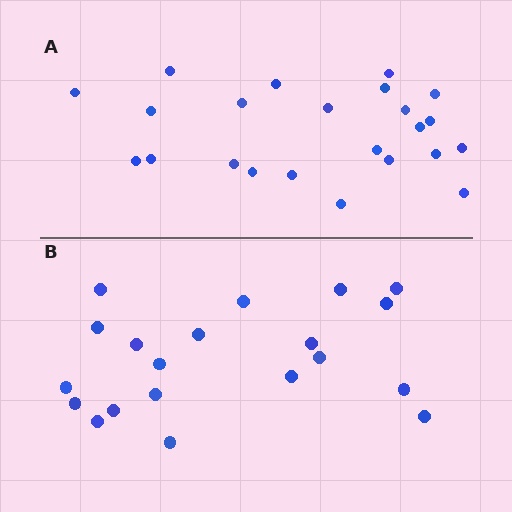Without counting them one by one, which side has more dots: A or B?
Region A (the top region) has more dots.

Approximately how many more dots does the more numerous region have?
Region A has just a few more — roughly 2 or 3 more dots than region B.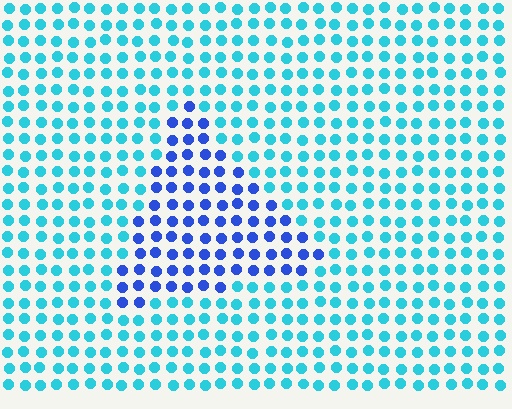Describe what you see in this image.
The image is filled with small cyan elements in a uniform arrangement. A triangle-shaped region is visible where the elements are tinted to a slightly different hue, forming a subtle color boundary.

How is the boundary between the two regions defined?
The boundary is defined purely by a slight shift in hue (about 43 degrees). Spacing, size, and orientation are identical on both sides.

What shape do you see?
I see a triangle.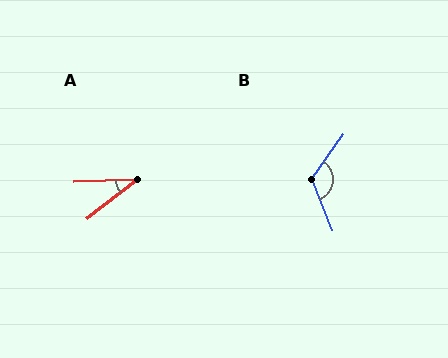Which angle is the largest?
B, at approximately 123 degrees.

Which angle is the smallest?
A, at approximately 35 degrees.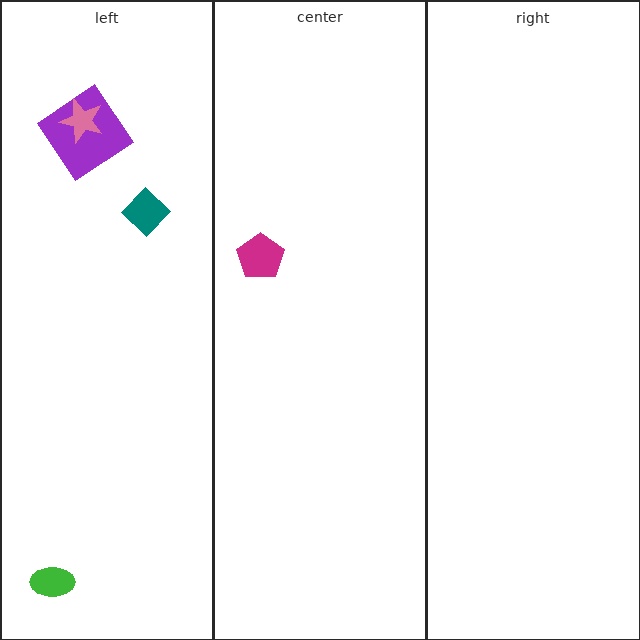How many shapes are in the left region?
4.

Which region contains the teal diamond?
The left region.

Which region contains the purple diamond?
The left region.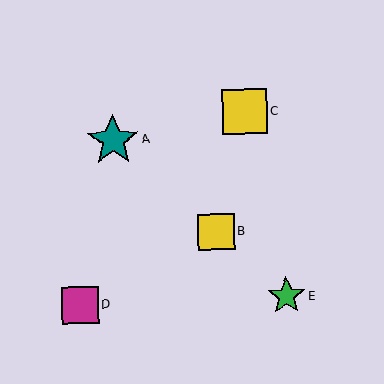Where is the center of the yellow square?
The center of the yellow square is at (216, 232).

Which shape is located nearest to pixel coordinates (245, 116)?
The yellow square (labeled C) at (244, 111) is nearest to that location.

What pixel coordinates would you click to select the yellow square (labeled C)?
Click at (244, 111) to select the yellow square C.